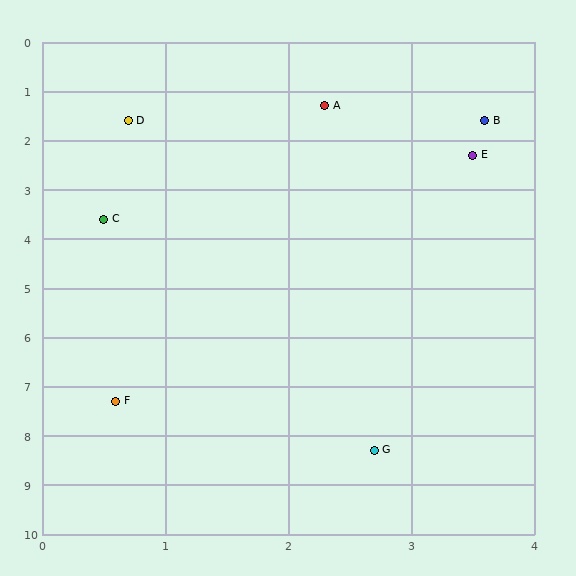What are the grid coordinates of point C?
Point C is at approximately (0.5, 3.6).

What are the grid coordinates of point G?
Point G is at approximately (2.7, 8.3).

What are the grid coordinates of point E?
Point E is at approximately (3.5, 2.3).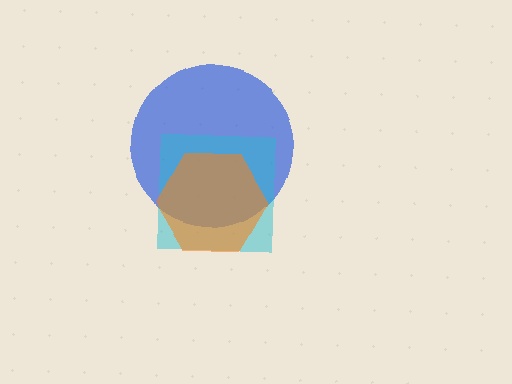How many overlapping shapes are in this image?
There are 3 overlapping shapes in the image.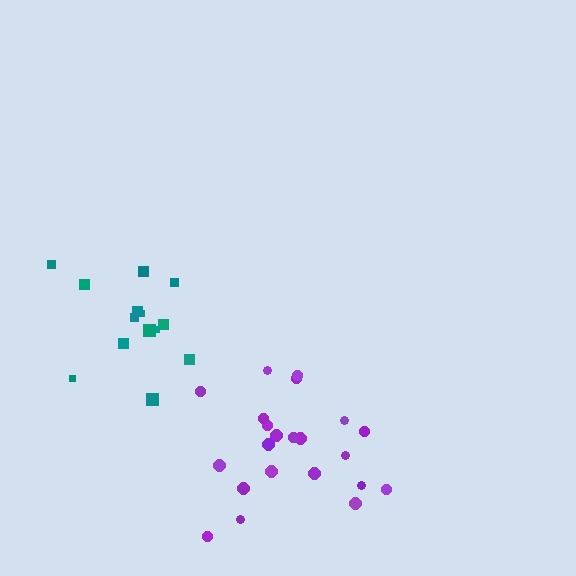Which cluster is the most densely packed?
Teal.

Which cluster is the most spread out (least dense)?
Purple.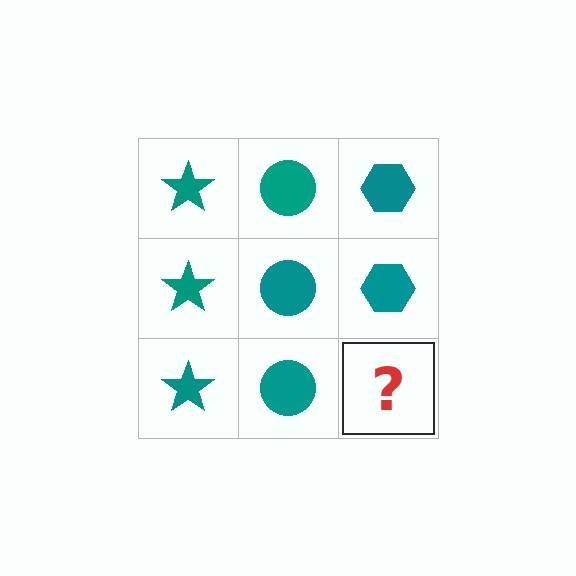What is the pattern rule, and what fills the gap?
The rule is that each column has a consistent shape. The gap should be filled with a teal hexagon.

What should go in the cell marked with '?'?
The missing cell should contain a teal hexagon.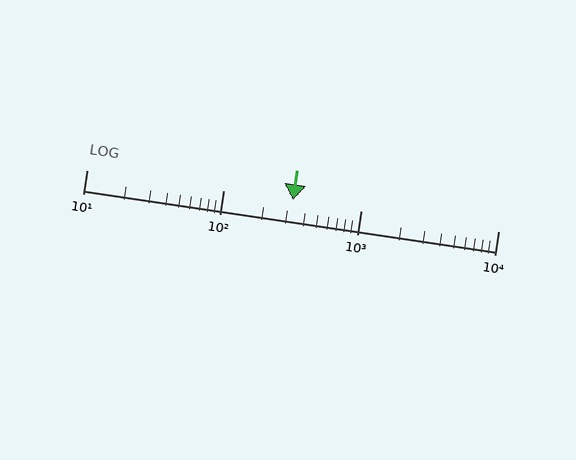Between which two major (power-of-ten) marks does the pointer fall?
The pointer is between 100 and 1000.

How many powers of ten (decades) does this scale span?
The scale spans 3 decades, from 10 to 10000.